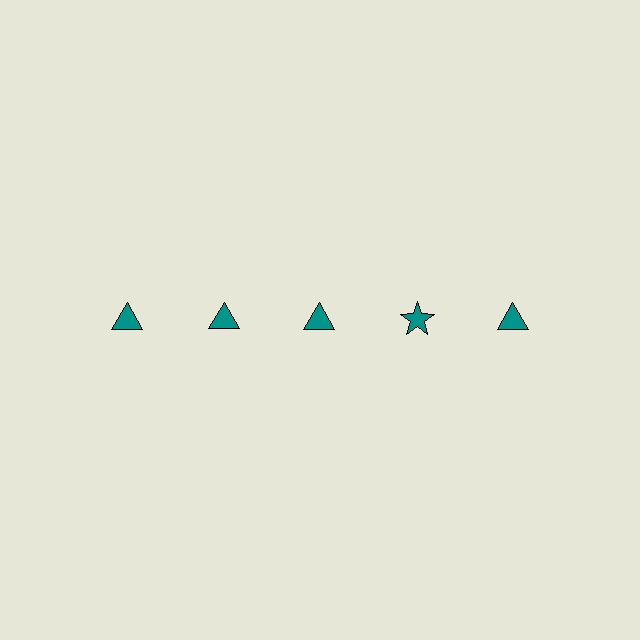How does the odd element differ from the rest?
It has a different shape: star instead of triangle.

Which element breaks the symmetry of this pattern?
The teal star in the top row, second from right column breaks the symmetry. All other shapes are teal triangles.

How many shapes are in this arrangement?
There are 5 shapes arranged in a grid pattern.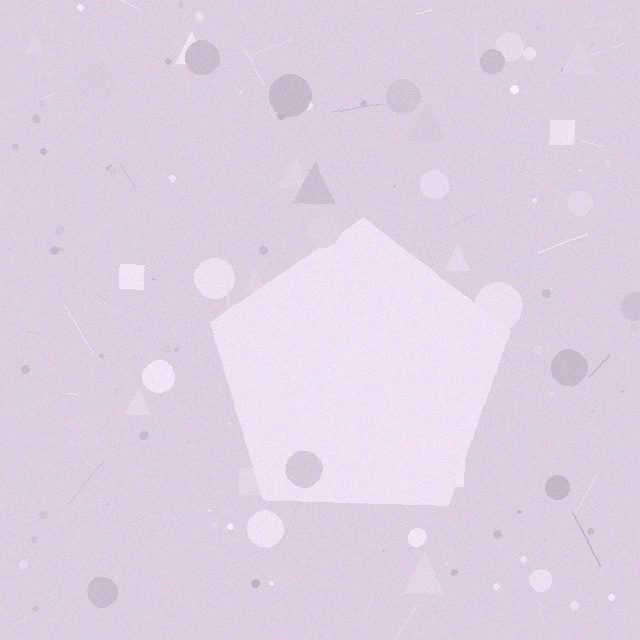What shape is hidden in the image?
A pentagon is hidden in the image.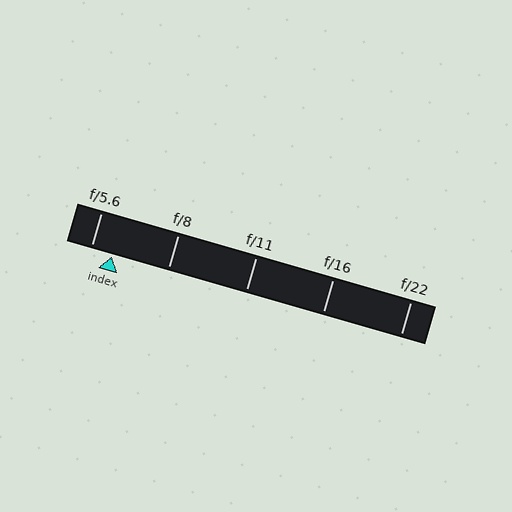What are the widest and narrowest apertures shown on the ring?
The widest aperture shown is f/5.6 and the narrowest is f/22.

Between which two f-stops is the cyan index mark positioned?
The index mark is between f/5.6 and f/8.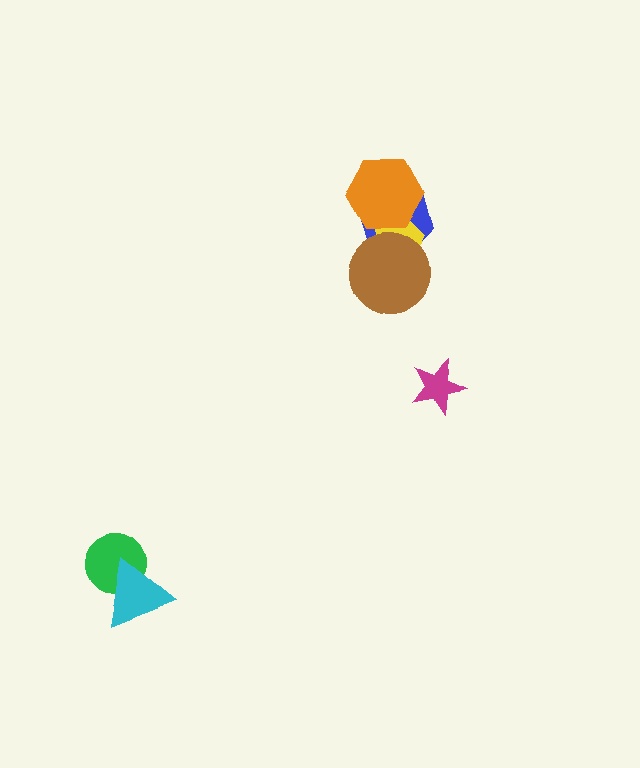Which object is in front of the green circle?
The cyan triangle is in front of the green circle.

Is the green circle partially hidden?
Yes, it is partially covered by another shape.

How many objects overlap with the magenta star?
0 objects overlap with the magenta star.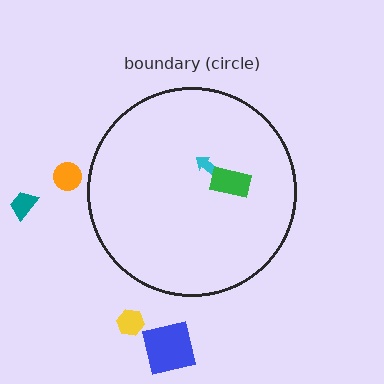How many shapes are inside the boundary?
2 inside, 4 outside.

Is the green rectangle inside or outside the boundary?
Inside.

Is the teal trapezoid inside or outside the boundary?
Outside.